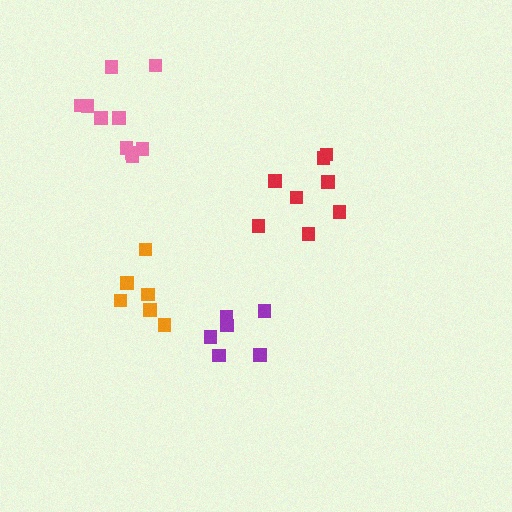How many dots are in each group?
Group 1: 6 dots, Group 2: 8 dots, Group 3: 6 dots, Group 4: 10 dots (30 total).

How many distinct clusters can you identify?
There are 4 distinct clusters.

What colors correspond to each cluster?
The clusters are colored: purple, red, orange, pink.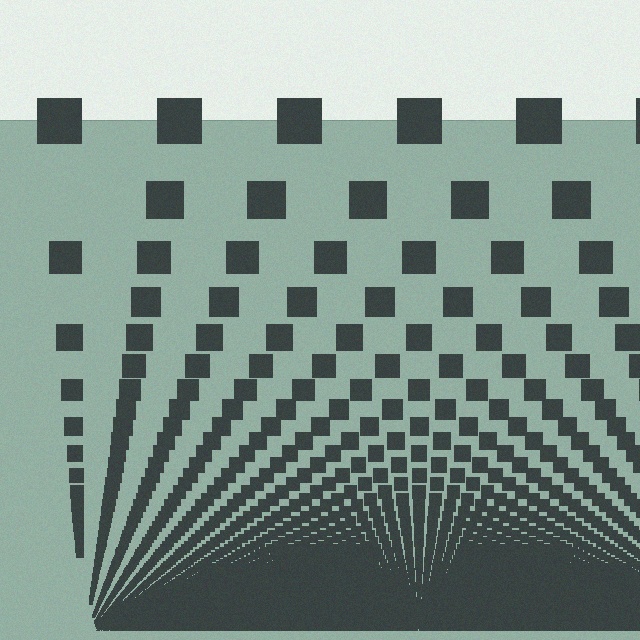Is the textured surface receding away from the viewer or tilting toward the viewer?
The surface appears to tilt toward the viewer. Texture elements get larger and sparser toward the top.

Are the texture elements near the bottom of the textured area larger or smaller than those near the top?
Smaller. The gradient is inverted — elements near the bottom are smaller and denser.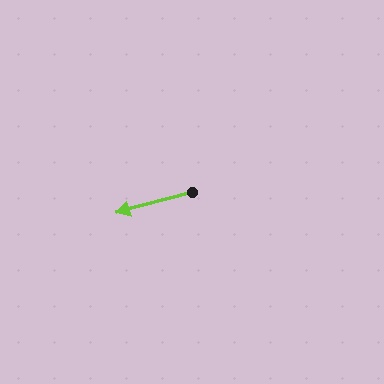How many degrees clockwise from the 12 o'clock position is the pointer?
Approximately 255 degrees.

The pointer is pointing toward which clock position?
Roughly 8 o'clock.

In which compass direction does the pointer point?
West.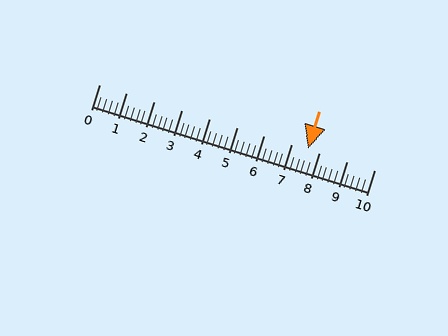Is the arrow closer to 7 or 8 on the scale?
The arrow is closer to 8.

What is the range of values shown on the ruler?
The ruler shows values from 0 to 10.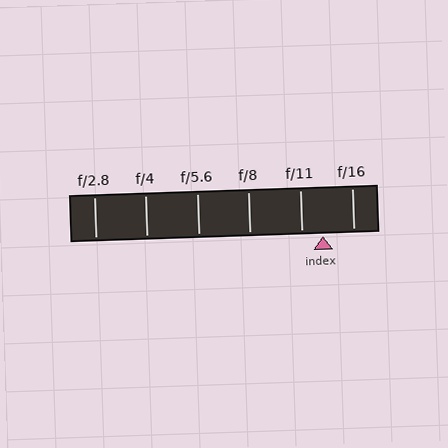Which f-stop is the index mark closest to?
The index mark is closest to f/11.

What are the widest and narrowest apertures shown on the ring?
The widest aperture shown is f/2.8 and the narrowest is f/16.